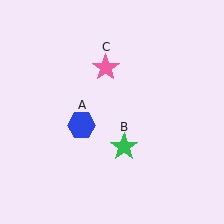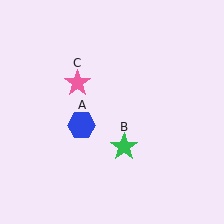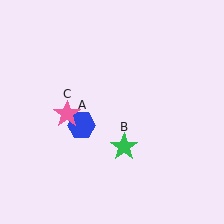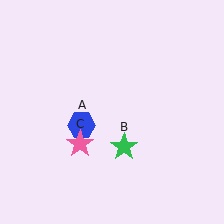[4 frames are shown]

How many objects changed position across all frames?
1 object changed position: pink star (object C).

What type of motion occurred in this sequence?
The pink star (object C) rotated counterclockwise around the center of the scene.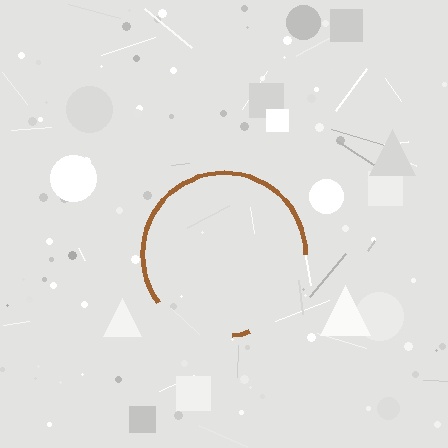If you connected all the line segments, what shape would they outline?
They would outline a circle.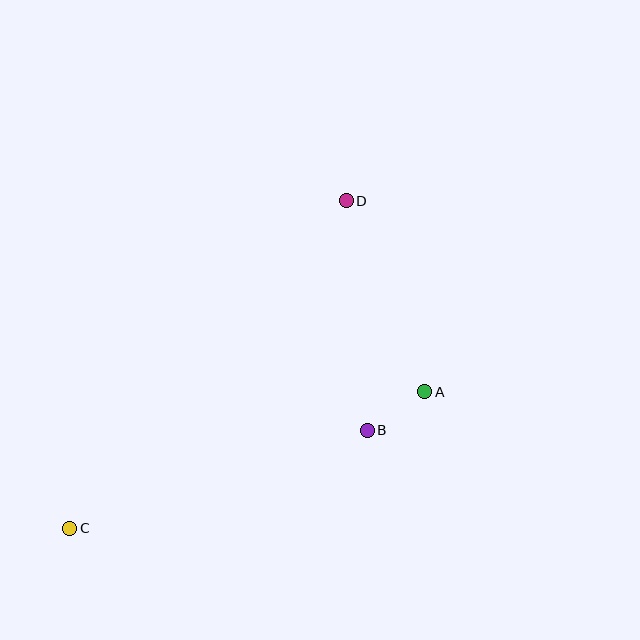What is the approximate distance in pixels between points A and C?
The distance between A and C is approximately 380 pixels.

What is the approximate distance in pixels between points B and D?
The distance between B and D is approximately 231 pixels.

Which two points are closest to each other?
Points A and B are closest to each other.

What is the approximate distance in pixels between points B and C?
The distance between B and C is approximately 313 pixels.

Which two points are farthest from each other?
Points C and D are farthest from each other.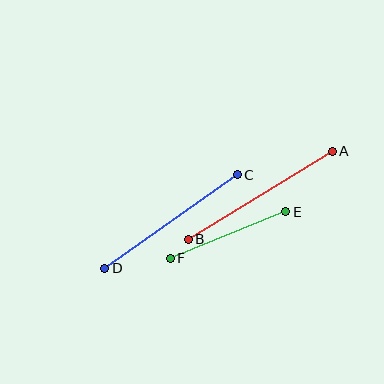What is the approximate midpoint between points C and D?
The midpoint is at approximately (171, 221) pixels.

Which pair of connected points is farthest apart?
Points A and B are farthest apart.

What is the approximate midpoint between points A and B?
The midpoint is at approximately (260, 195) pixels.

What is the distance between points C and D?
The distance is approximately 162 pixels.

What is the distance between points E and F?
The distance is approximately 124 pixels.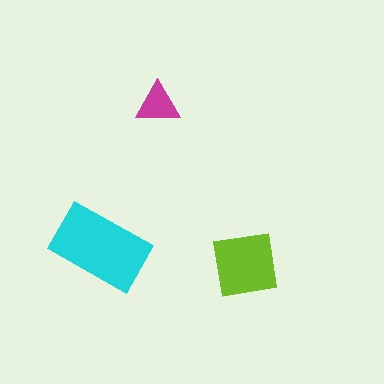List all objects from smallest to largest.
The magenta triangle, the lime square, the cyan rectangle.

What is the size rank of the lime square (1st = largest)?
2nd.